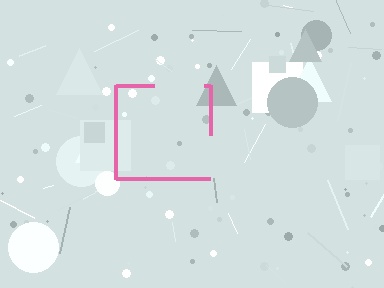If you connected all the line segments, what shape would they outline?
They would outline a square.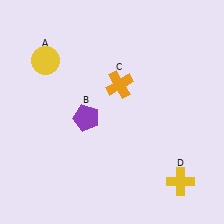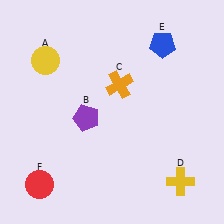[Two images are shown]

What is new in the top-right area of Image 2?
A blue pentagon (E) was added in the top-right area of Image 2.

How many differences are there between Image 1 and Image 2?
There are 2 differences between the two images.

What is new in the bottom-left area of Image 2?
A red circle (F) was added in the bottom-left area of Image 2.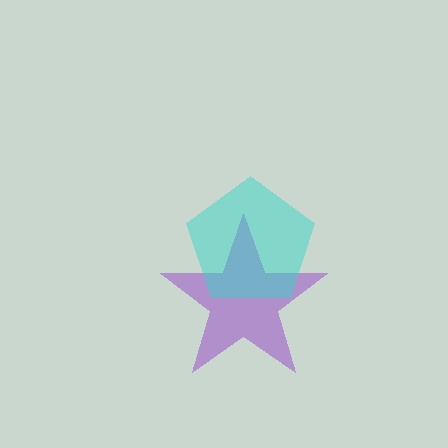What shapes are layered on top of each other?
The layered shapes are: a purple star, a cyan pentagon.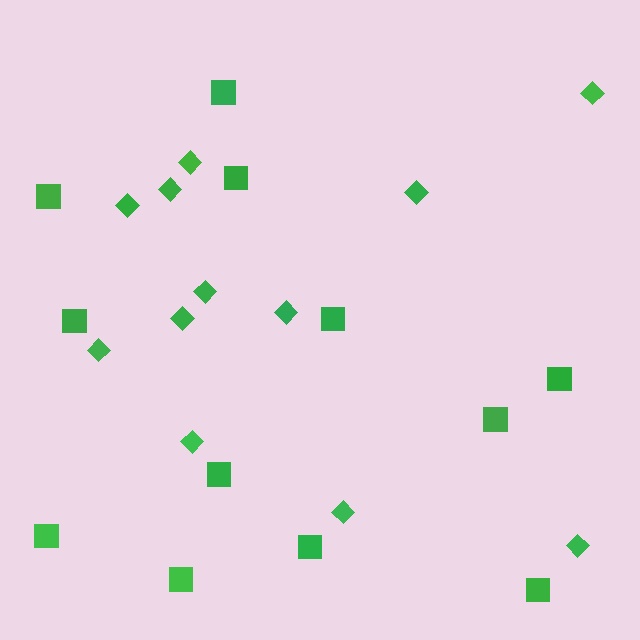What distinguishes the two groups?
There are 2 groups: one group of squares (12) and one group of diamonds (12).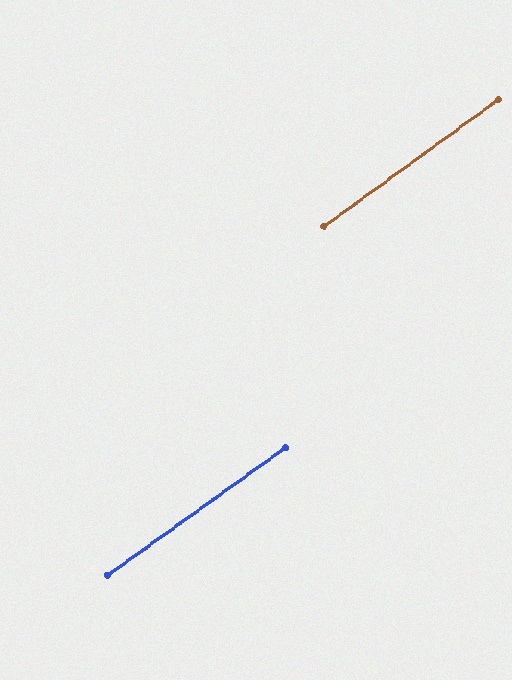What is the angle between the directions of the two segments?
Approximately 1 degree.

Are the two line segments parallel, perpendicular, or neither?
Parallel — their directions differ by only 0.6°.